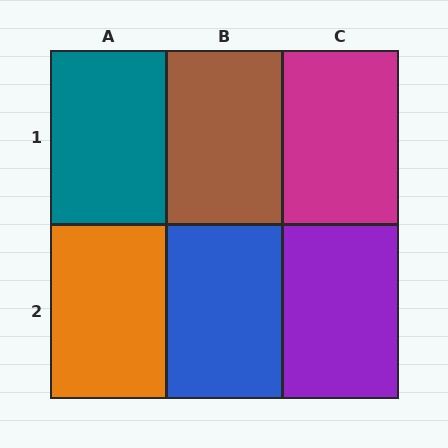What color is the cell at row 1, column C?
Magenta.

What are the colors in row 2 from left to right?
Orange, blue, purple.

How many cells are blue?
1 cell is blue.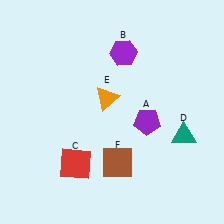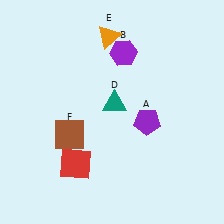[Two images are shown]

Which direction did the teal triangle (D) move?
The teal triangle (D) moved left.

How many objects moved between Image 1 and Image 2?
3 objects moved between the two images.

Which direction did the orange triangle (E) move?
The orange triangle (E) moved up.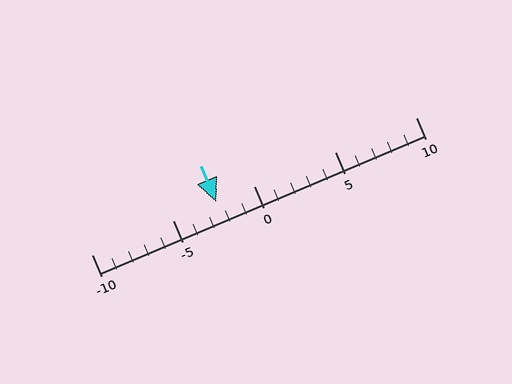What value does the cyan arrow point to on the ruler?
The cyan arrow points to approximately -2.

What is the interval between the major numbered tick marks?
The major tick marks are spaced 5 units apart.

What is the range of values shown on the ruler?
The ruler shows values from -10 to 10.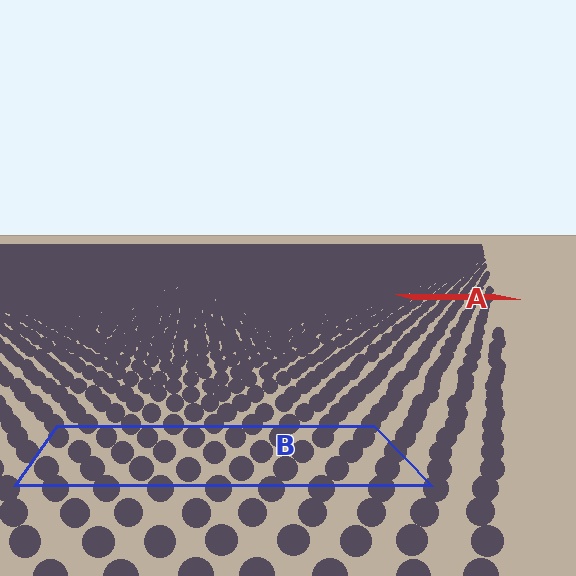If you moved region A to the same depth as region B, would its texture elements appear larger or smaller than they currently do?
They would appear larger. At a closer depth, the same texture elements are projected at a bigger on-screen size.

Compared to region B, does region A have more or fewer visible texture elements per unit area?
Region A has more texture elements per unit area — they are packed more densely because it is farther away.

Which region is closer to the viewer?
Region B is closer. The texture elements there are larger and more spread out.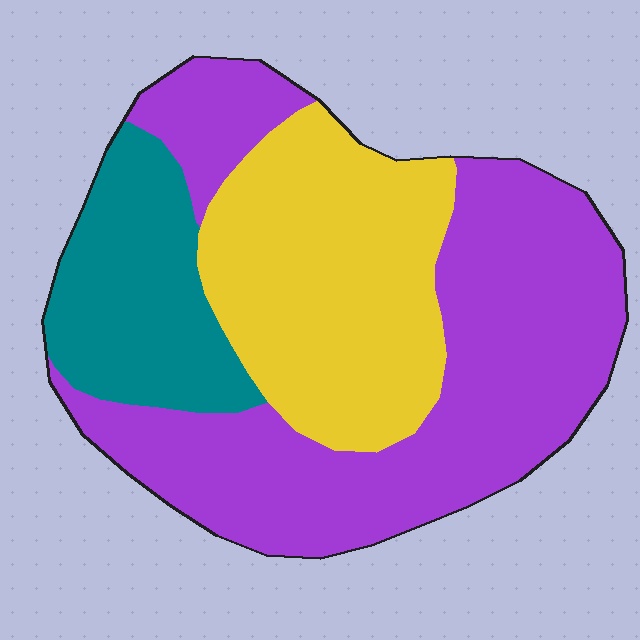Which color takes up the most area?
Purple, at roughly 50%.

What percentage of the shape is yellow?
Yellow covers about 30% of the shape.